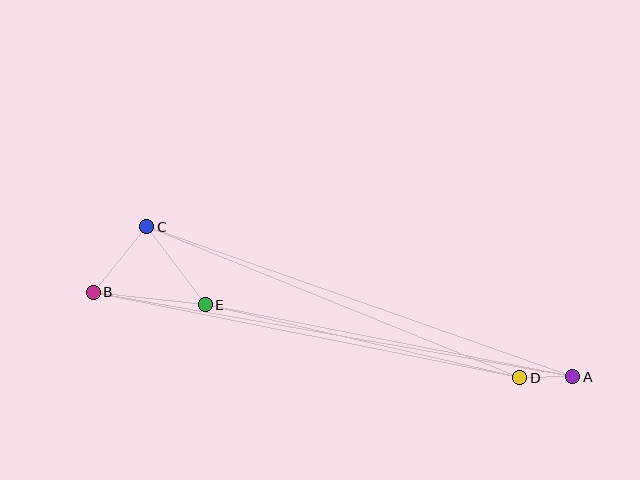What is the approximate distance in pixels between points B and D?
The distance between B and D is approximately 435 pixels.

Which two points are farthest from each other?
Points A and B are farthest from each other.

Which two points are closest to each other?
Points A and D are closest to each other.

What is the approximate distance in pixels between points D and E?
The distance between D and E is approximately 323 pixels.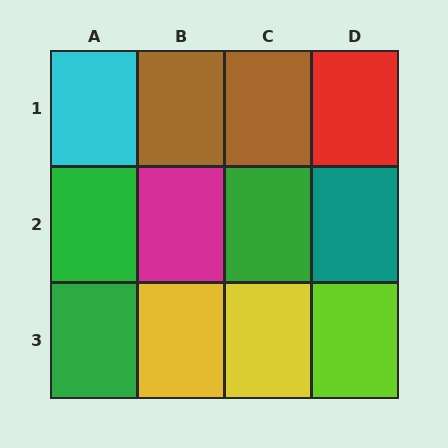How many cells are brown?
2 cells are brown.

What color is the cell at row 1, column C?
Brown.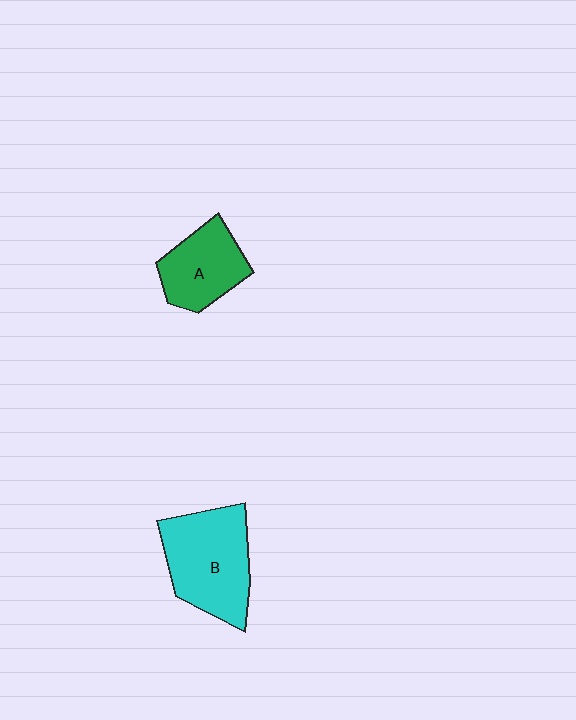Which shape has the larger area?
Shape B (cyan).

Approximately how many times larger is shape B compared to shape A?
Approximately 1.5 times.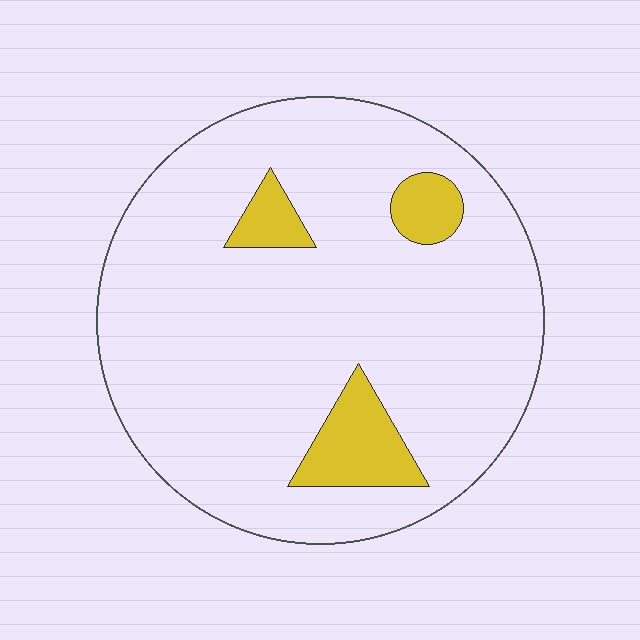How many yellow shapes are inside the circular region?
3.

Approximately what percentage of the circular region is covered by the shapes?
Approximately 10%.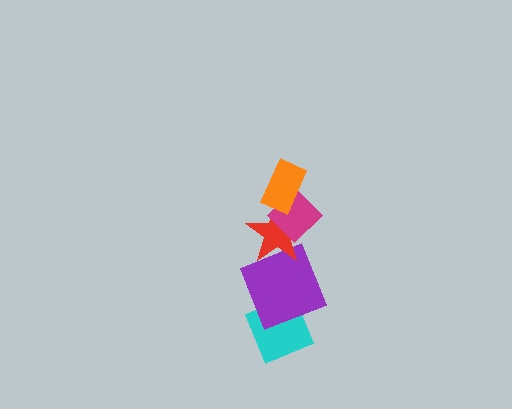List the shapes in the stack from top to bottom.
From top to bottom: the orange rectangle, the magenta diamond, the red star, the purple square, the cyan diamond.